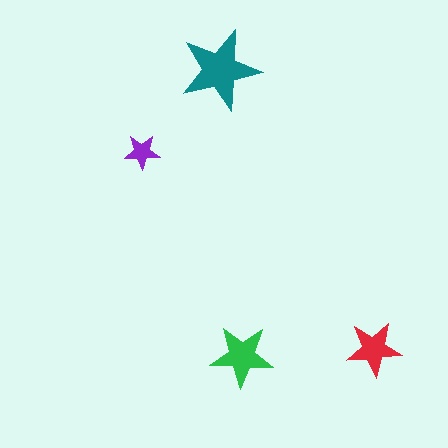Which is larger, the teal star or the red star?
The teal one.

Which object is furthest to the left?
The purple star is leftmost.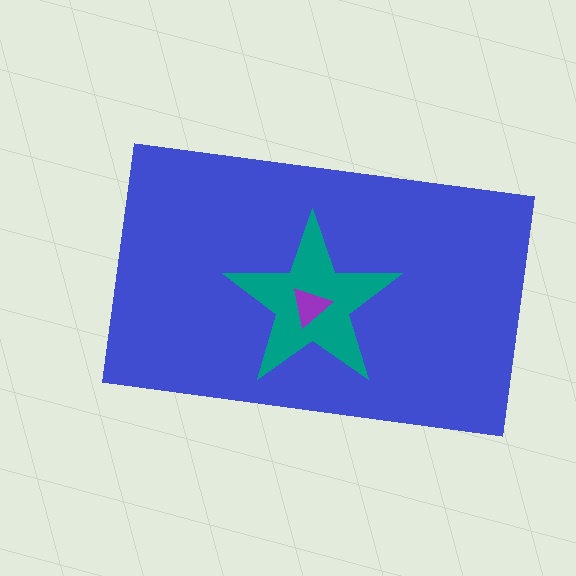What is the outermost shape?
The blue rectangle.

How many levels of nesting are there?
3.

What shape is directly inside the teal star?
The purple triangle.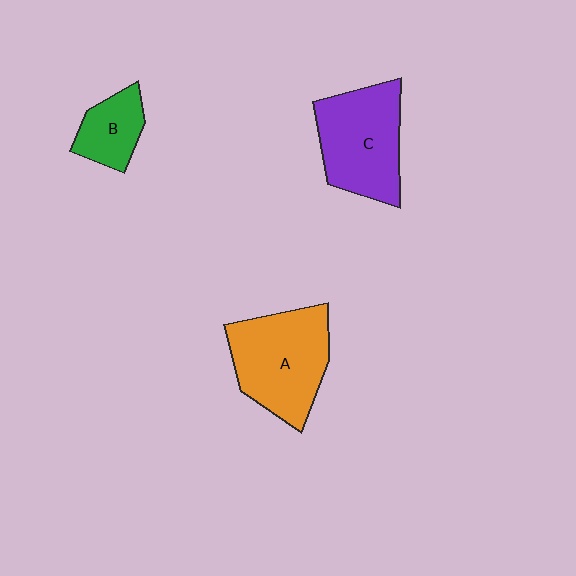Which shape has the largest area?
Shape A (orange).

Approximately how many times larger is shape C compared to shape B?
Approximately 2.0 times.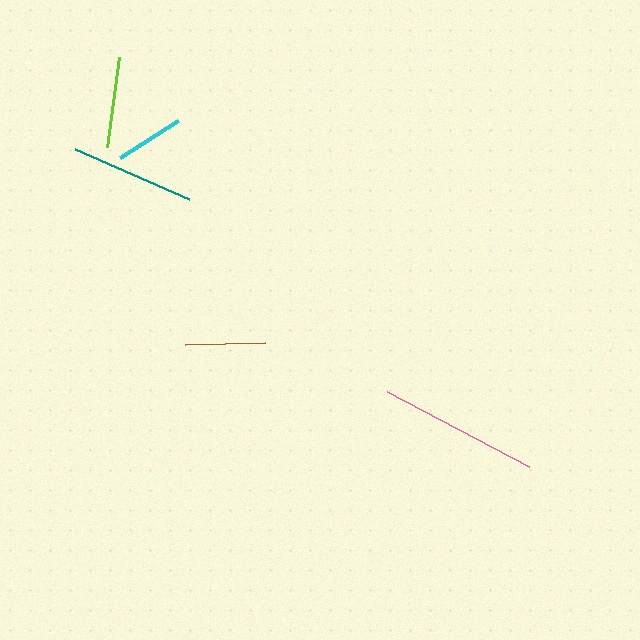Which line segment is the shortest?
The cyan line is the shortest at approximately 69 pixels.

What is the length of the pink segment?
The pink segment is approximately 162 pixels long.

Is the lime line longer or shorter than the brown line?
The lime line is longer than the brown line.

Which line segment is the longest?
The pink line is the longest at approximately 162 pixels.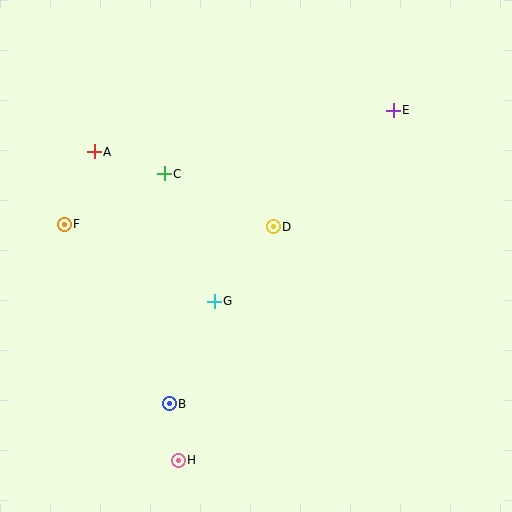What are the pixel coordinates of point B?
Point B is at (169, 404).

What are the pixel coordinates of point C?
Point C is at (164, 174).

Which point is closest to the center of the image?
Point D at (273, 227) is closest to the center.